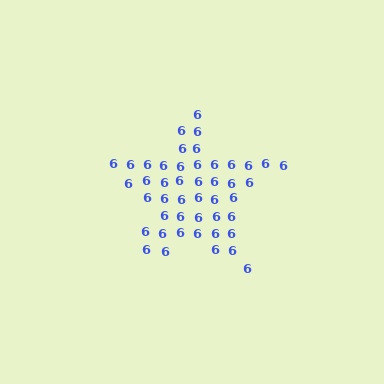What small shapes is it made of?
It is made of small digit 6's.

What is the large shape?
The large shape is a star.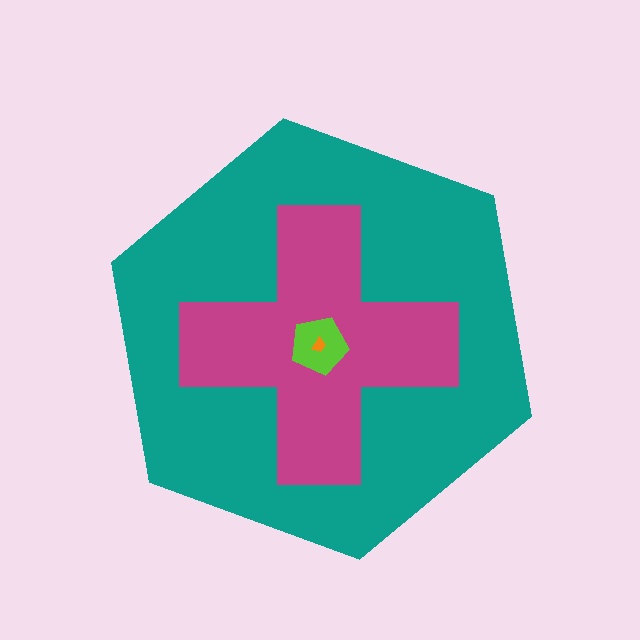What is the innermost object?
The orange trapezoid.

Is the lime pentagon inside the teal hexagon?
Yes.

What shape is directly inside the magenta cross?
The lime pentagon.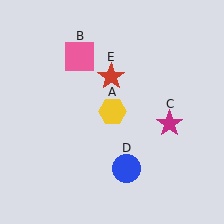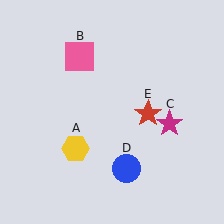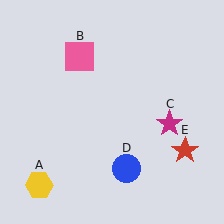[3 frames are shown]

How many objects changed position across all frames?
2 objects changed position: yellow hexagon (object A), red star (object E).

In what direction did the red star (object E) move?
The red star (object E) moved down and to the right.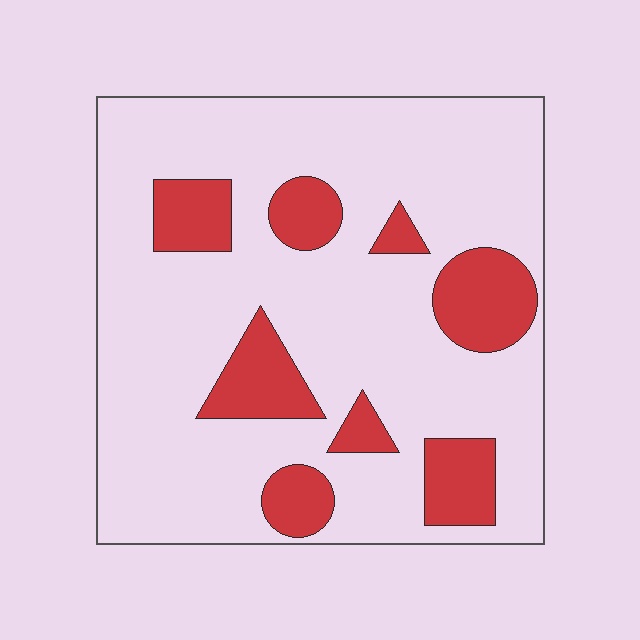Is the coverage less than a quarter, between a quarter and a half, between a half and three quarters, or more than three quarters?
Less than a quarter.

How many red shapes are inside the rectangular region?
8.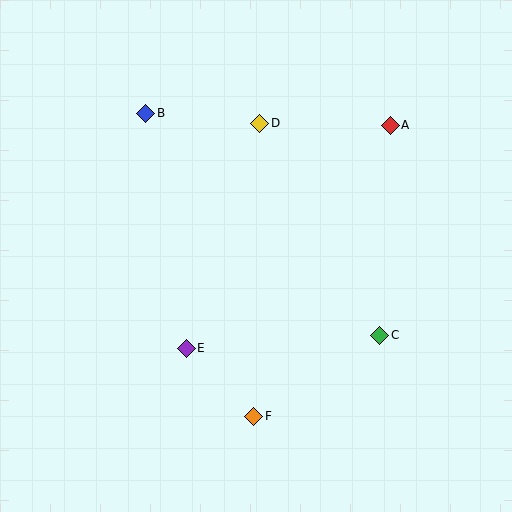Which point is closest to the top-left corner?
Point B is closest to the top-left corner.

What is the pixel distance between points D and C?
The distance between D and C is 243 pixels.